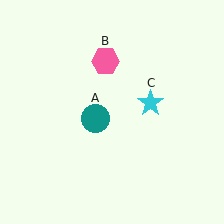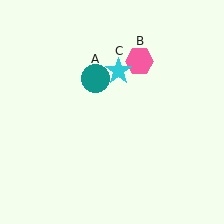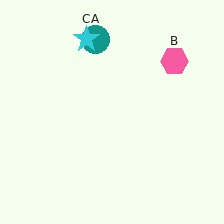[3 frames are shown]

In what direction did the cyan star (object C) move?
The cyan star (object C) moved up and to the left.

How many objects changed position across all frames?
3 objects changed position: teal circle (object A), pink hexagon (object B), cyan star (object C).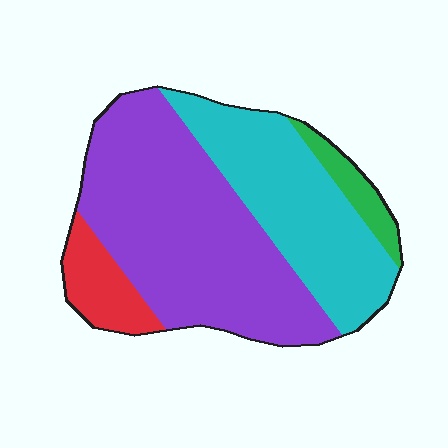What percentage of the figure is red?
Red takes up less than a quarter of the figure.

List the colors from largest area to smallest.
From largest to smallest: purple, cyan, red, green.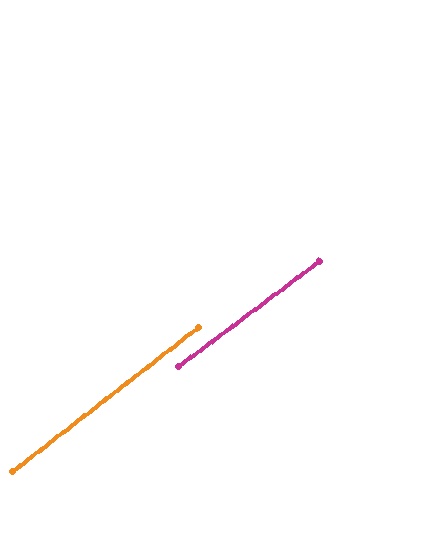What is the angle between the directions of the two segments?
Approximately 1 degree.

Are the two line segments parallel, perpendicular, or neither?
Parallel — their directions differ by only 0.9°.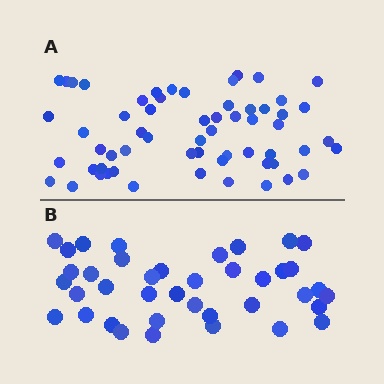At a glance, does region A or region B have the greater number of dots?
Region A (the top region) has more dots.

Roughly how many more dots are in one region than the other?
Region A has approximately 20 more dots than region B.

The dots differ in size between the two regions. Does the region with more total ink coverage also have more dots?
No. Region B has more total ink coverage because its dots are larger, but region A actually contains more individual dots. Total area can be misleading — the number of items is what matters here.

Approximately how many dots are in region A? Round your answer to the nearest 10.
About 60 dots.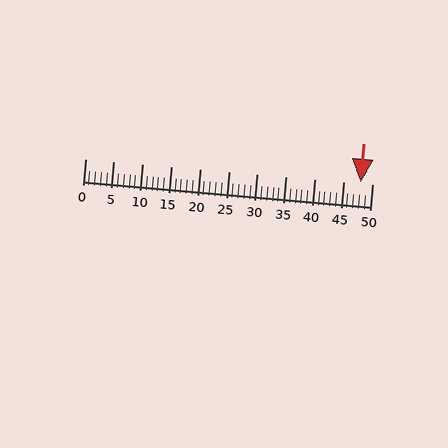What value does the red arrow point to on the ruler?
The red arrow points to approximately 48.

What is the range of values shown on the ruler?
The ruler shows values from 0 to 50.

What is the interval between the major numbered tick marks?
The major tick marks are spaced 5 units apart.